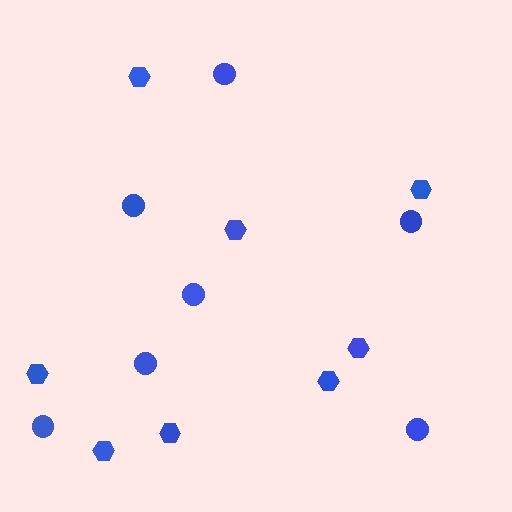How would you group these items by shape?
There are 2 groups: one group of circles (7) and one group of hexagons (8).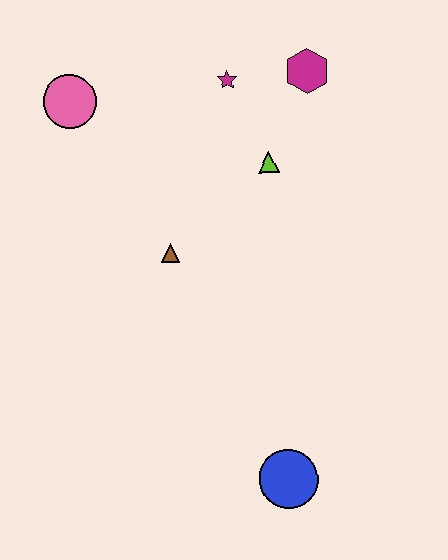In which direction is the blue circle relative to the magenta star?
The blue circle is below the magenta star.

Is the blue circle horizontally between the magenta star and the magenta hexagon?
Yes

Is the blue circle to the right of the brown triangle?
Yes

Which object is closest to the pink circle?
The magenta star is closest to the pink circle.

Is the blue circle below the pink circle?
Yes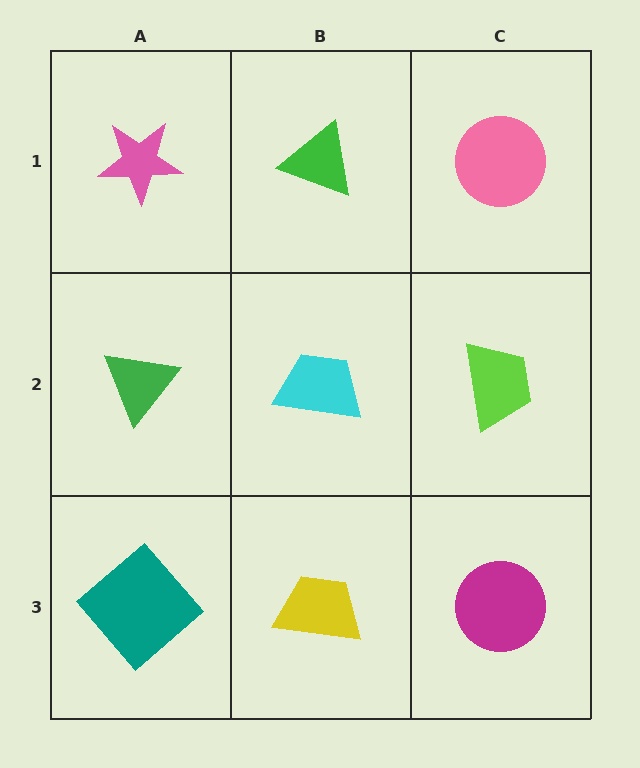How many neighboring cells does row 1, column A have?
2.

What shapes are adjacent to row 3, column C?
A lime trapezoid (row 2, column C), a yellow trapezoid (row 3, column B).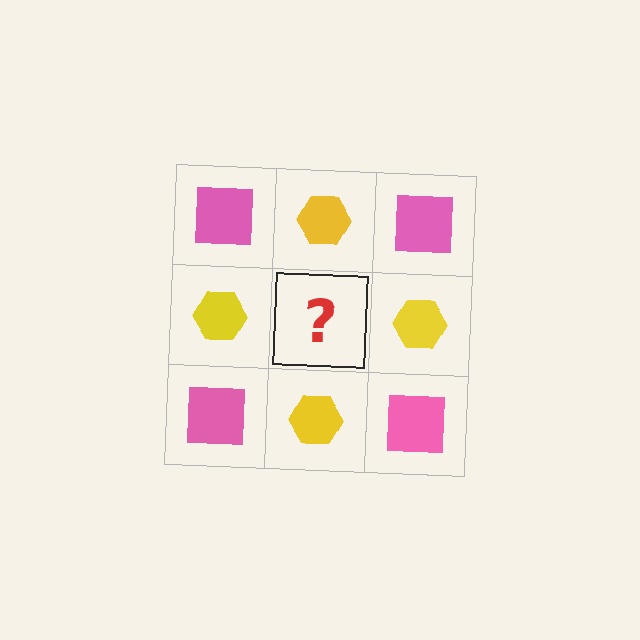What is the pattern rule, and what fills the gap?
The rule is that it alternates pink square and yellow hexagon in a checkerboard pattern. The gap should be filled with a pink square.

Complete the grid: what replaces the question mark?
The question mark should be replaced with a pink square.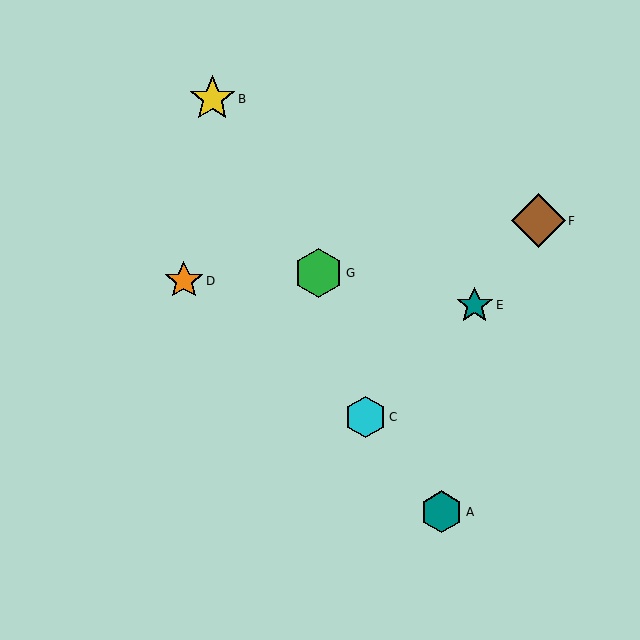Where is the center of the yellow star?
The center of the yellow star is at (212, 99).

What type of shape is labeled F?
Shape F is a brown diamond.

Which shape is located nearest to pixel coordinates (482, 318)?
The teal star (labeled E) at (475, 305) is nearest to that location.